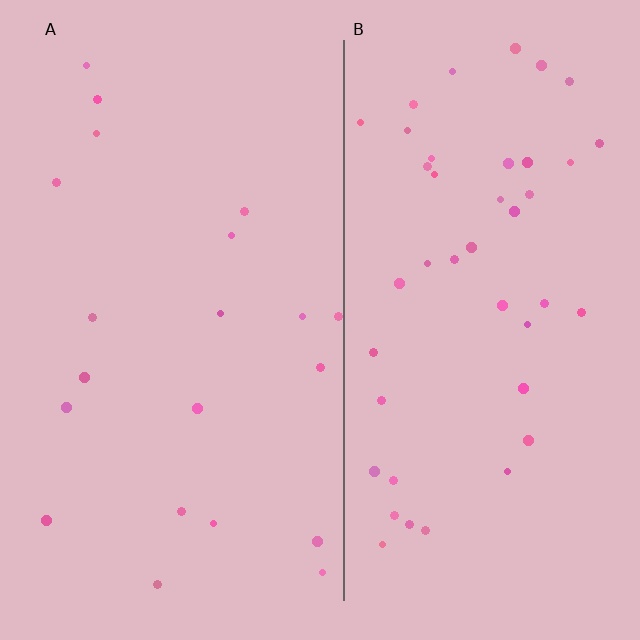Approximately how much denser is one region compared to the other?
Approximately 2.1× — region B over region A.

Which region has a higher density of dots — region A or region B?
B (the right).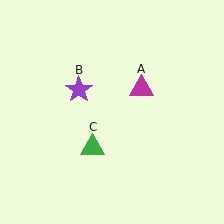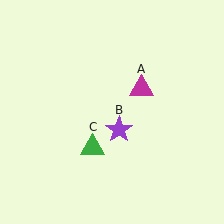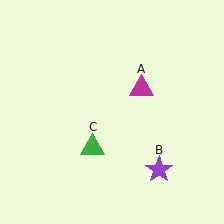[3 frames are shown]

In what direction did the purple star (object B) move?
The purple star (object B) moved down and to the right.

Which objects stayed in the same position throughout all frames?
Magenta triangle (object A) and green triangle (object C) remained stationary.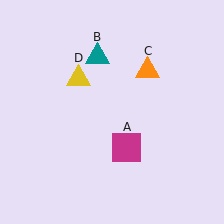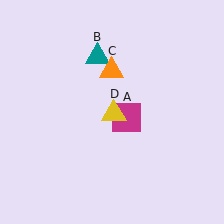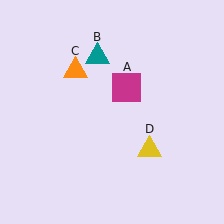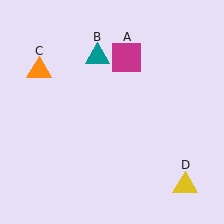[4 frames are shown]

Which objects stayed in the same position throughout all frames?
Teal triangle (object B) remained stationary.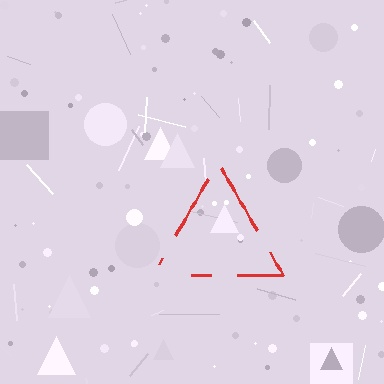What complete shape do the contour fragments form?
The contour fragments form a triangle.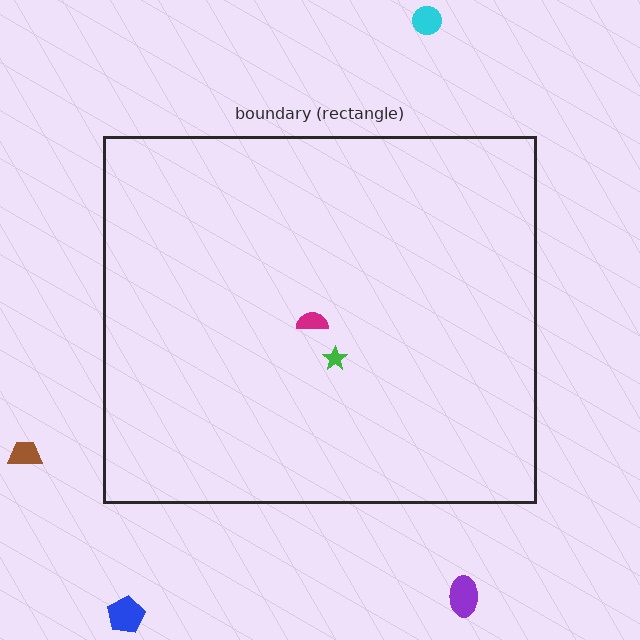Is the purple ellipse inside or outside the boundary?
Outside.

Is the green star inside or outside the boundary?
Inside.